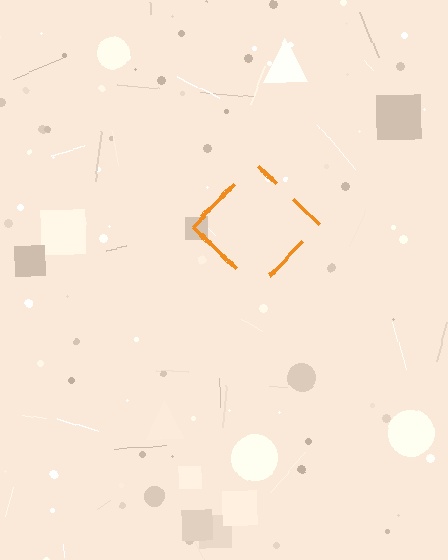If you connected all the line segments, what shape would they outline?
They would outline a diamond.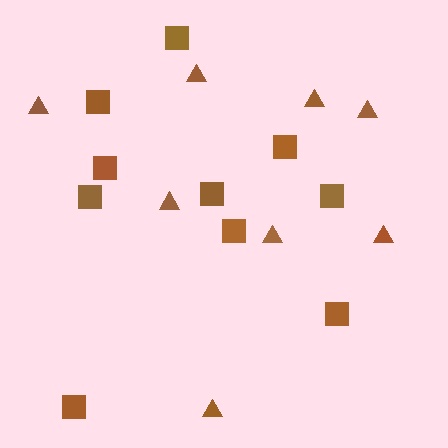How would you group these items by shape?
There are 2 groups: one group of triangles (8) and one group of squares (10).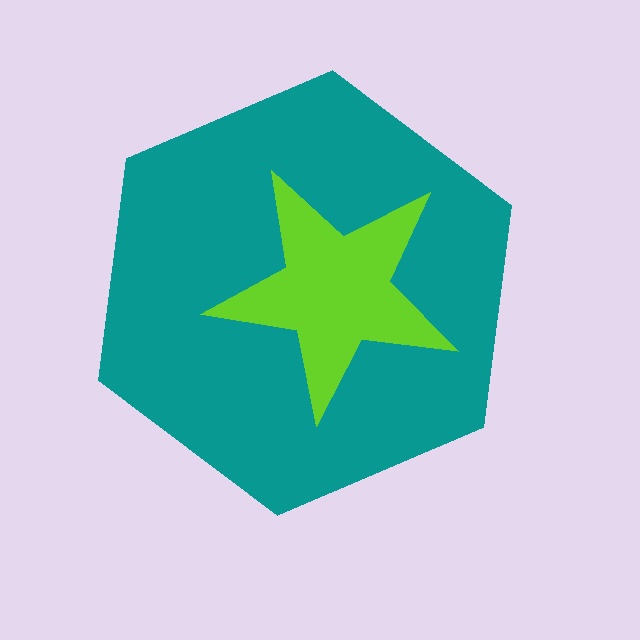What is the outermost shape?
The teal hexagon.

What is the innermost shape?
The lime star.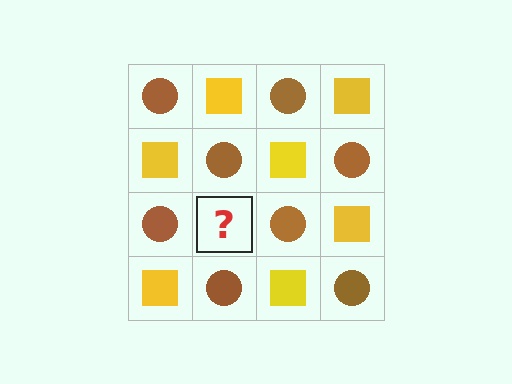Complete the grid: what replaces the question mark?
The question mark should be replaced with a yellow square.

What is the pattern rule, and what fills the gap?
The rule is that it alternates brown circle and yellow square in a checkerboard pattern. The gap should be filled with a yellow square.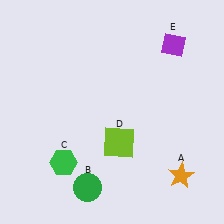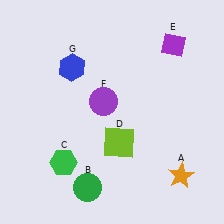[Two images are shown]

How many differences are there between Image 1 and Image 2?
There are 2 differences between the two images.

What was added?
A purple circle (F), a blue hexagon (G) were added in Image 2.